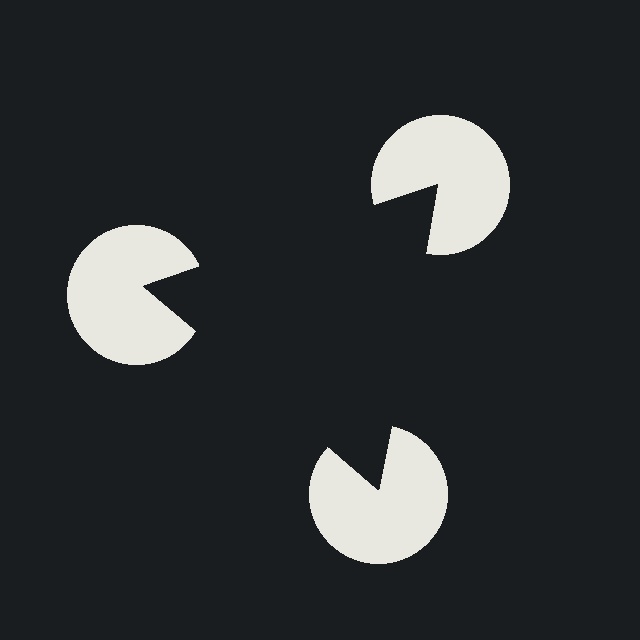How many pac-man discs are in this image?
There are 3 — one at each vertex of the illusory triangle.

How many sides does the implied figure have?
3 sides.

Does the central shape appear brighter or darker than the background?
It typically appears slightly darker than the background, even though no actual brightness change is drawn.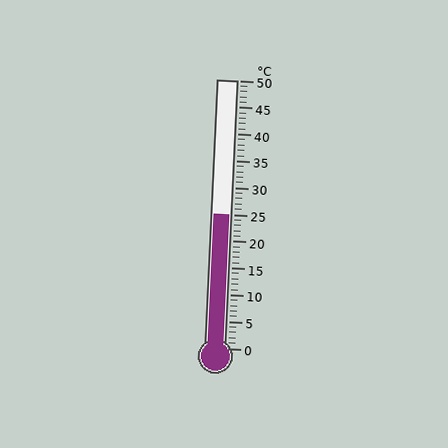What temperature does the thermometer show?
The thermometer shows approximately 25°C.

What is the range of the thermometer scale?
The thermometer scale ranges from 0°C to 50°C.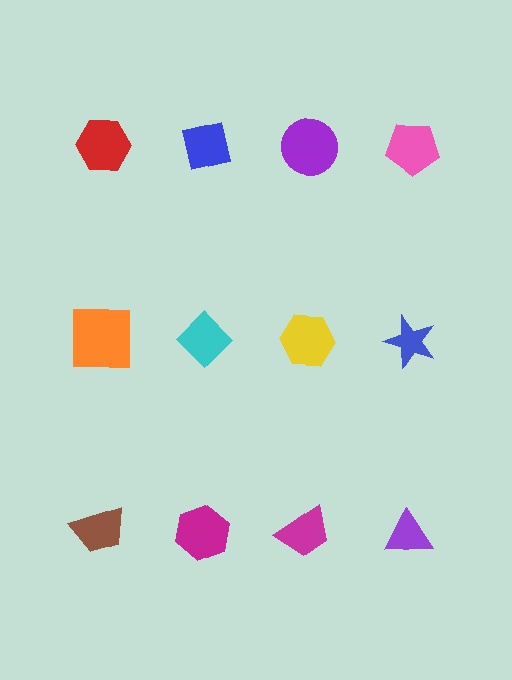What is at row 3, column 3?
A magenta trapezoid.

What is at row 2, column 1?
An orange square.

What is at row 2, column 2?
A cyan diamond.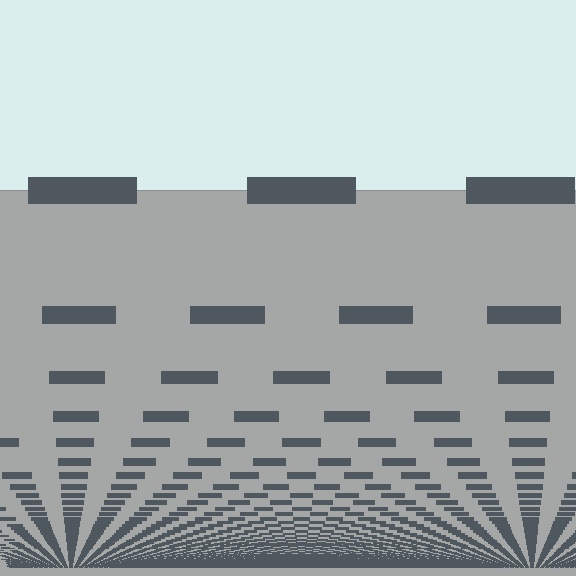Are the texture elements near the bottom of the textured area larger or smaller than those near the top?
Smaller. The gradient is inverted — elements near the bottom are smaller and denser.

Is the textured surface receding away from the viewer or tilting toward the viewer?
The surface appears to tilt toward the viewer. Texture elements get larger and sparser toward the top.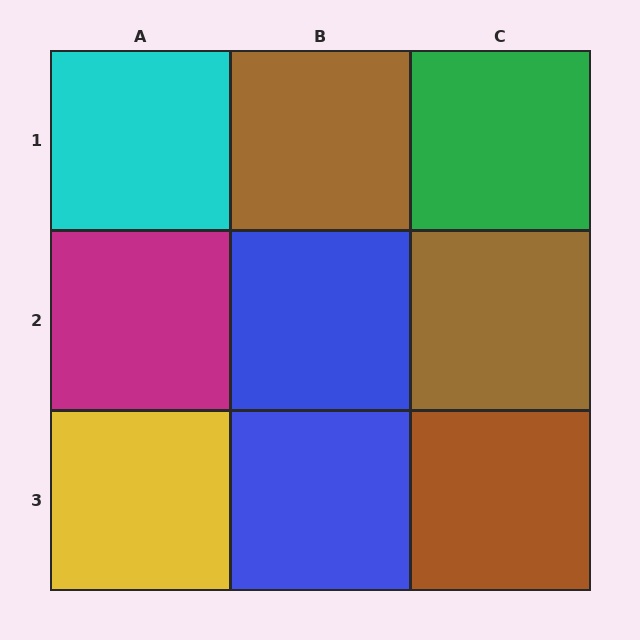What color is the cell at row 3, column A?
Yellow.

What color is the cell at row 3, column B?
Blue.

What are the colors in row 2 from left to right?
Magenta, blue, brown.